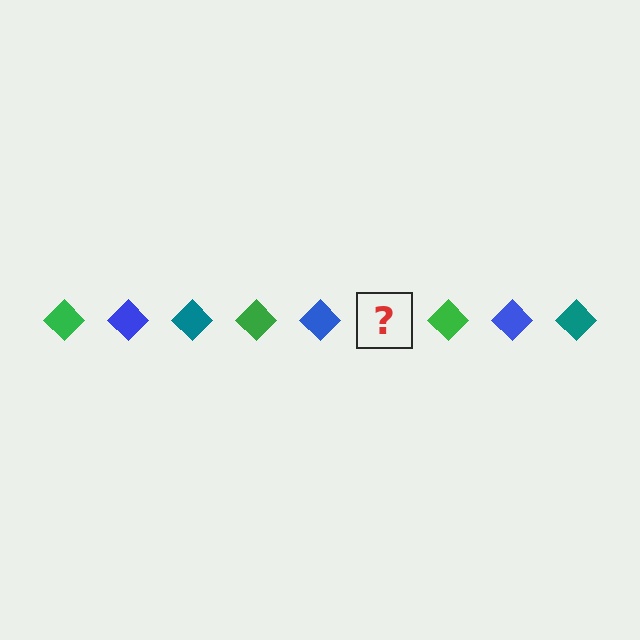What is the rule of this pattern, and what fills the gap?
The rule is that the pattern cycles through green, blue, teal diamonds. The gap should be filled with a teal diamond.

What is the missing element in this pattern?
The missing element is a teal diamond.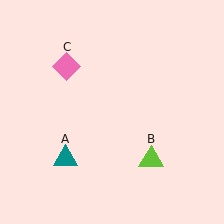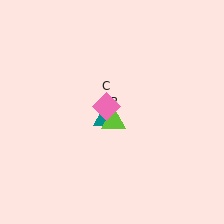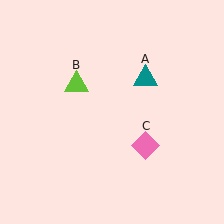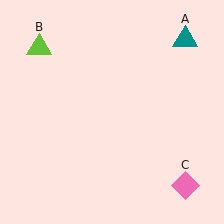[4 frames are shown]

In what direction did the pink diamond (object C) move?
The pink diamond (object C) moved down and to the right.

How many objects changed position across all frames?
3 objects changed position: teal triangle (object A), lime triangle (object B), pink diamond (object C).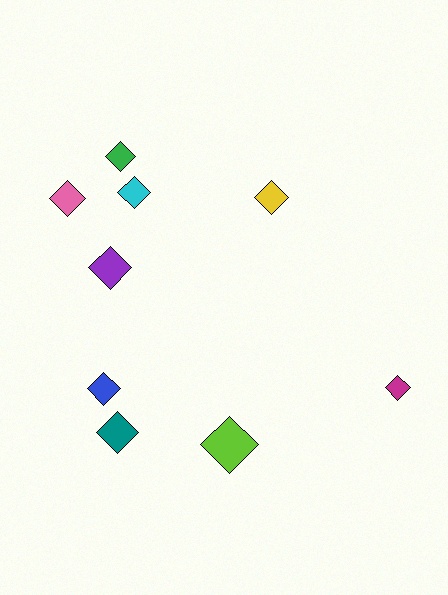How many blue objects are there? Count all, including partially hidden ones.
There is 1 blue object.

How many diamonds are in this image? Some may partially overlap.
There are 9 diamonds.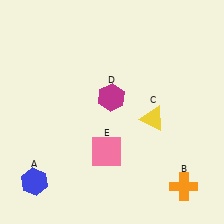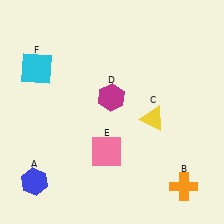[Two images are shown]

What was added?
A cyan square (F) was added in Image 2.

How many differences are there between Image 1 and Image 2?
There is 1 difference between the two images.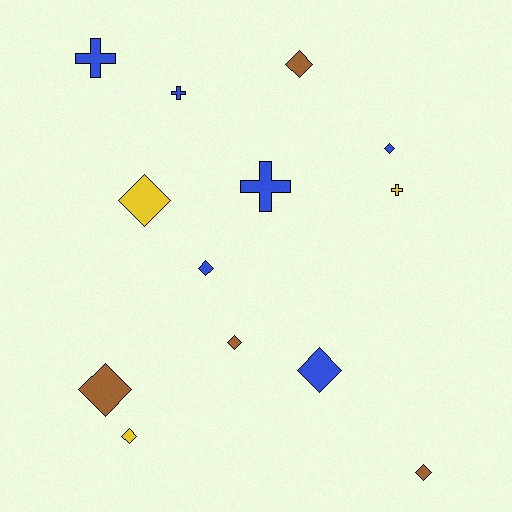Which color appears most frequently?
Blue, with 6 objects.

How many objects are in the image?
There are 13 objects.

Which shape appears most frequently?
Diamond, with 9 objects.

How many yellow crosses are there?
There is 1 yellow cross.